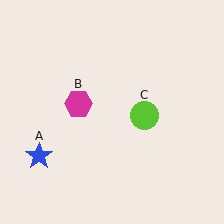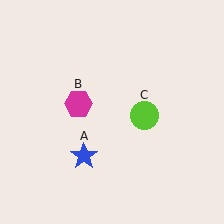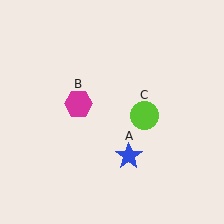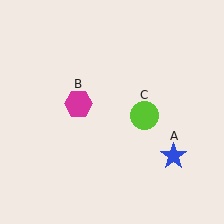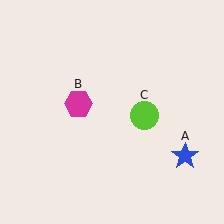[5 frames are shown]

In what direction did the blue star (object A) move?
The blue star (object A) moved right.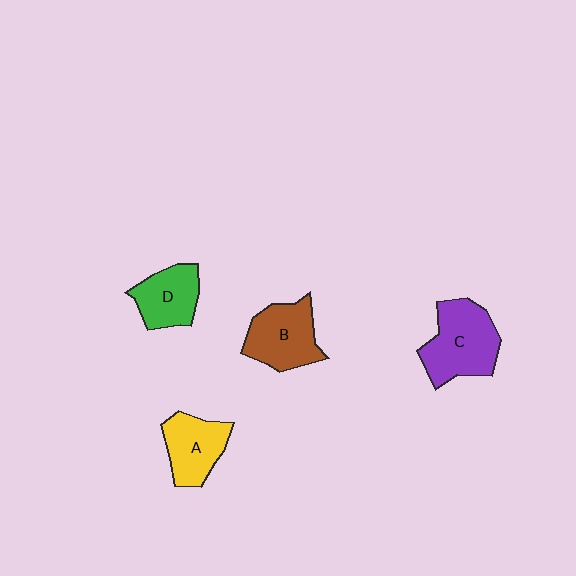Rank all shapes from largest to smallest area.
From largest to smallest: C (purple), B (brown), A (yellow), D (green).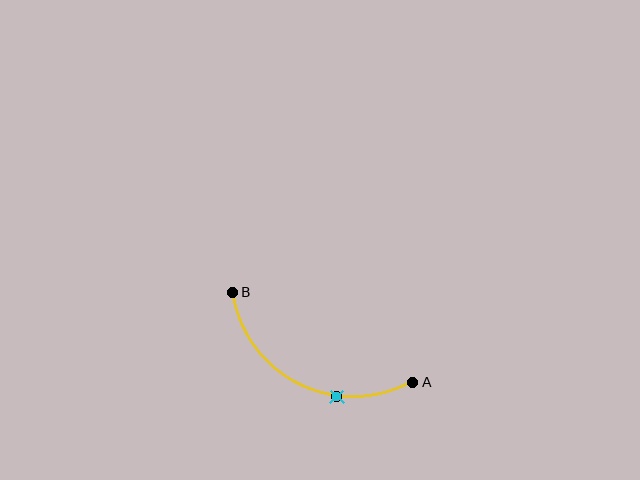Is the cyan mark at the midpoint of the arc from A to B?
No. The cyan mark lies on the arc but is closer to endpoint A. The arc midpoint would be at the point on the curve equidistant along the arc from both A and B.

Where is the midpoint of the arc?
The arc midpoint is the point on the curve farthest from the straight line joining A and B. It sits below that line.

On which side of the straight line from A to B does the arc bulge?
The arc bulges below the straight line connecting A and B.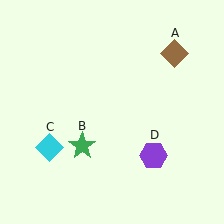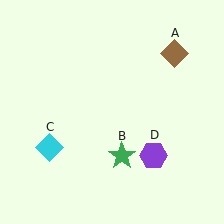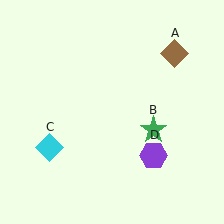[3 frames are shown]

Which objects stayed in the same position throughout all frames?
Brown diamond (object A) and cyan diamond (object C) and purple hexagon (object D) remained stationary.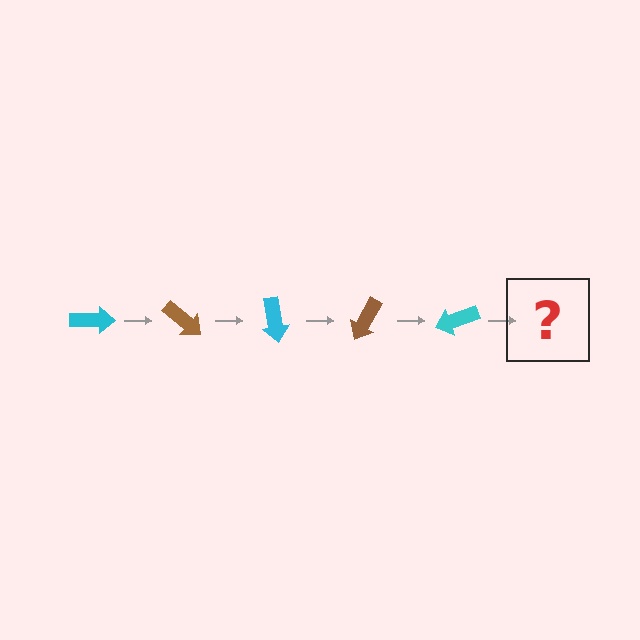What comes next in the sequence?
The next element should be a brown arrow, rotated 200 degrees from the start.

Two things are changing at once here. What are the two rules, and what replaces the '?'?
The two rules are that it rotates 40 degrees each step and the color cycles through cyan and brown. The '?' should be a brown arrow, rotated 200 degrees from the start.